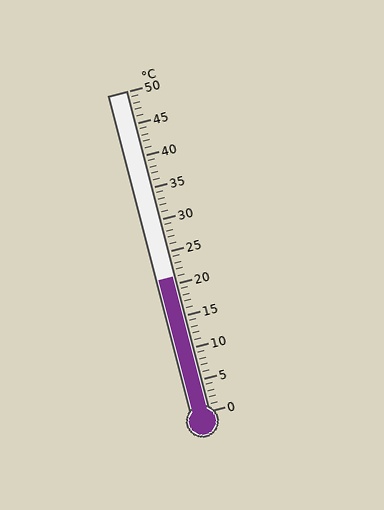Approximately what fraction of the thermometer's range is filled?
The thermometer is filled to approximately 40% of its range.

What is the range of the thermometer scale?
The thermometer scale ranges from 0°C to 50°C.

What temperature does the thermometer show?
The thermometer shows approximately 21°C.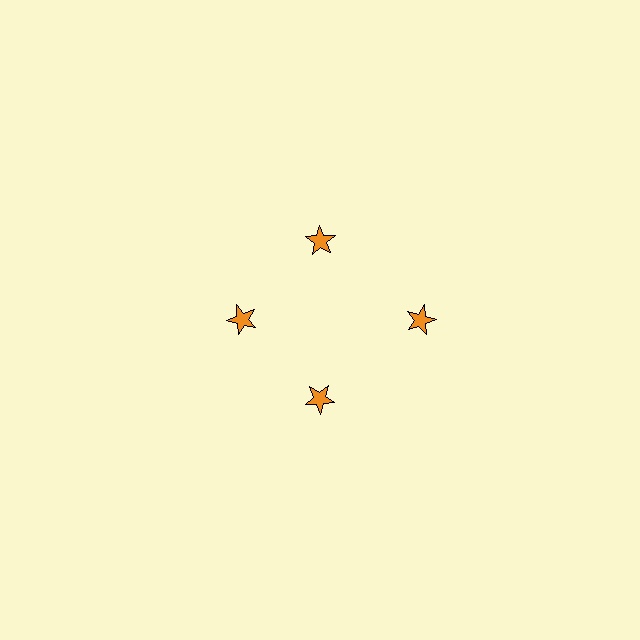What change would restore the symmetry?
The symmetry would be restored by moving it inward, back onto the ring so that all 4 stars sit at equal angles and equal distance from the center.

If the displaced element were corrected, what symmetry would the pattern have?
It would have 4-fold rotational symmetry — the pattern would map onto itself every 90 degrees.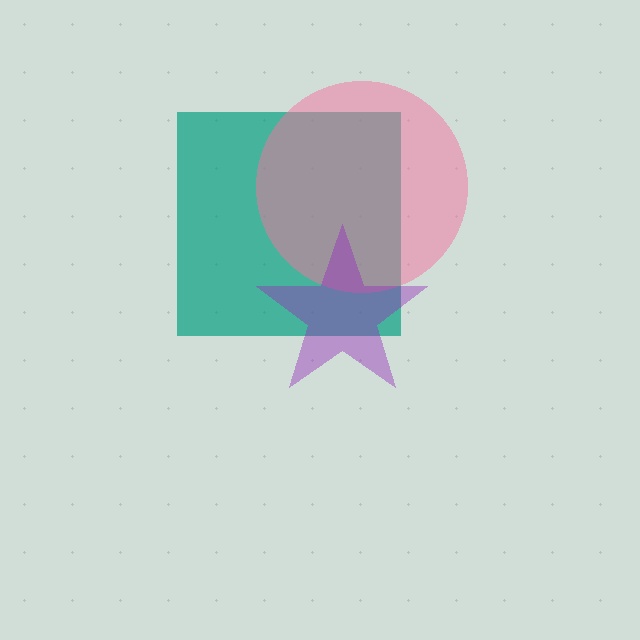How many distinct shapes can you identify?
There are 3 distinct shapes: a teal square, a pink circle, a purple star.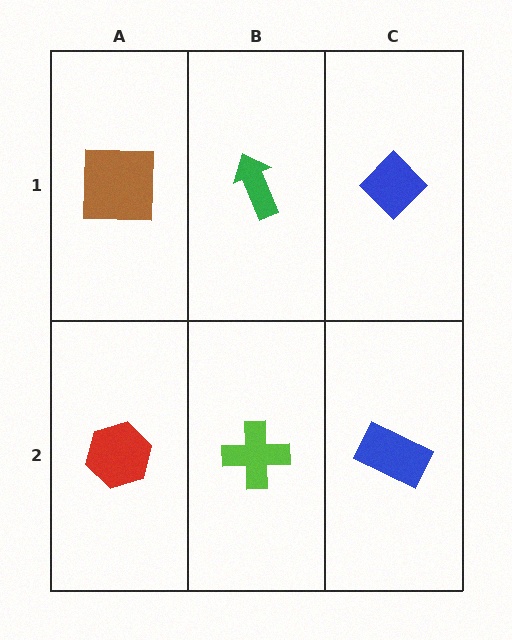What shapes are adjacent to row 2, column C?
A blue diamond (row 1, column C), a lime cross (row 2, column B).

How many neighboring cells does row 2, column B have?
3.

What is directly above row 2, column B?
A green arrow.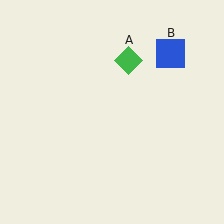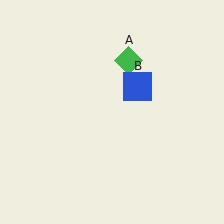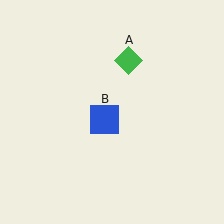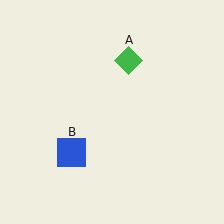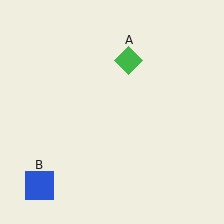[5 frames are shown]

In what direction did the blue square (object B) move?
The blue square (object B) moved down and to the left.